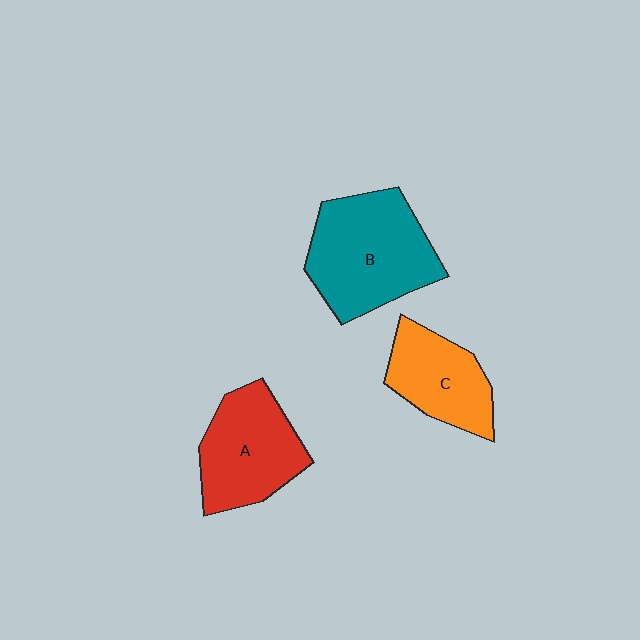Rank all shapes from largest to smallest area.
From largest to smallest: B (teal), A (red), C (orange).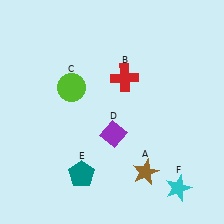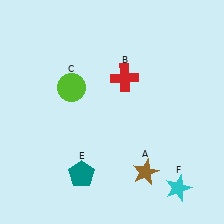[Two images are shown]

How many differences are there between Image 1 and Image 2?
There is 1 difference between the two images.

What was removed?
The purple diamond (D) was removed in Image 2.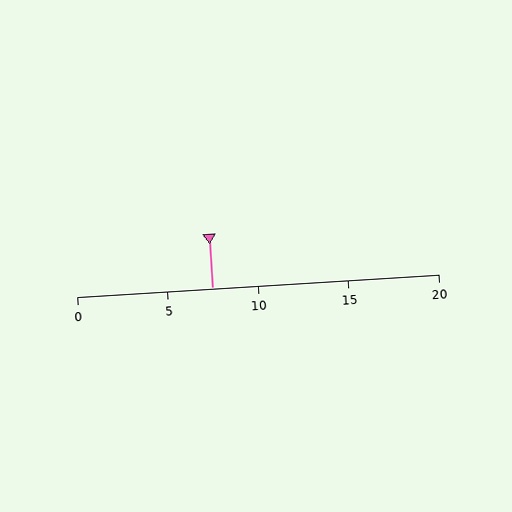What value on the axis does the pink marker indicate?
The marker indicates approximately 7.5.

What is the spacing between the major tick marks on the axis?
The major ticks are spaced 5 apart.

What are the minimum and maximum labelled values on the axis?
The axis runs from 0 to 20.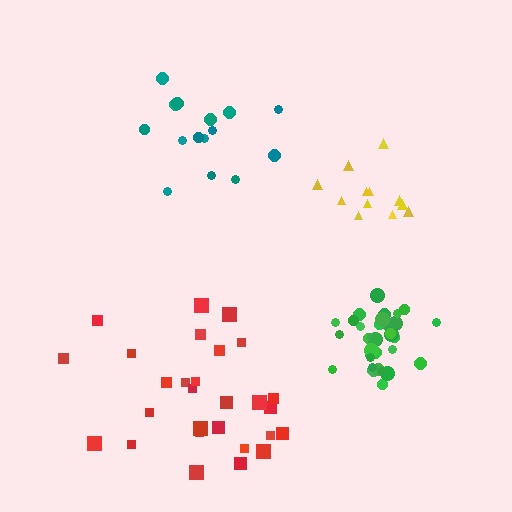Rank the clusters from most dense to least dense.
green, yellow, teal, red.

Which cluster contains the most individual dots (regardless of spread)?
Green (34).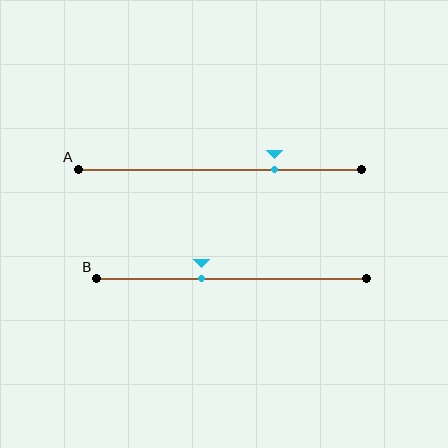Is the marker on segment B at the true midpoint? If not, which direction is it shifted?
No, the marker on segment B is shifted to the left by about 11% of the segment length.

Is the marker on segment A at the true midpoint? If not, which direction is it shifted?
No, the marker on segment A is shifted to the right by about 19% of the segment length.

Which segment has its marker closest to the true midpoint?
Segment B has its marker closest to the true midpoint.